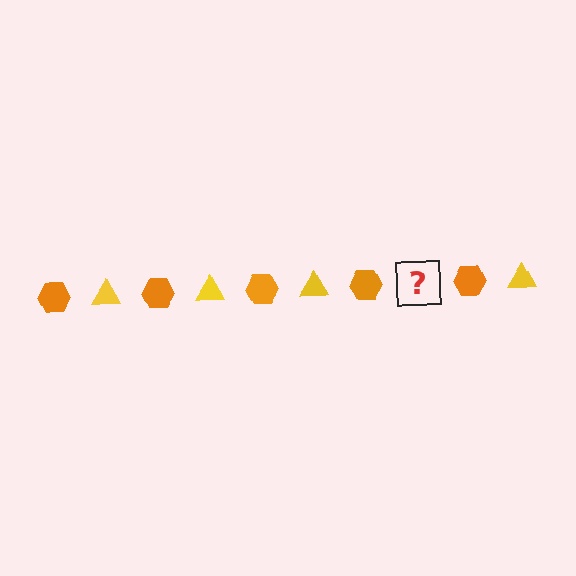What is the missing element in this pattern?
The missing element is a yellow triangle.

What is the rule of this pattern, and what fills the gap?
The rule is that the pattern alternates between orange hexagon and yellow triangle. The gap should be filled with a yellow triangle.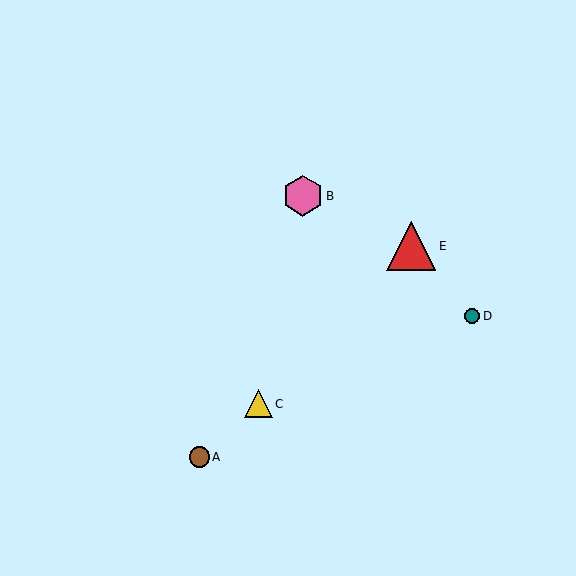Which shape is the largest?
The red triangle (labeled E) is the largest.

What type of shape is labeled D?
Shape D is a teal circle.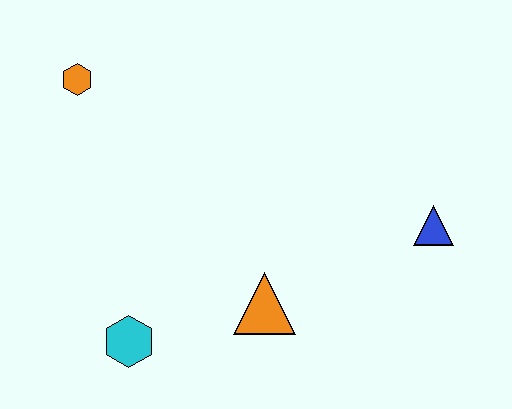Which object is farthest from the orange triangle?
The orange hexagon is farthest from the orange triangle.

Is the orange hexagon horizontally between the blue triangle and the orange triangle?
No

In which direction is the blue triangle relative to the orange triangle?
The blue triangle is to the right of the orange triangle.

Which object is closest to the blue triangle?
The orange triangle is closest to the blue triangle.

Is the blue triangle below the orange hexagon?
Yes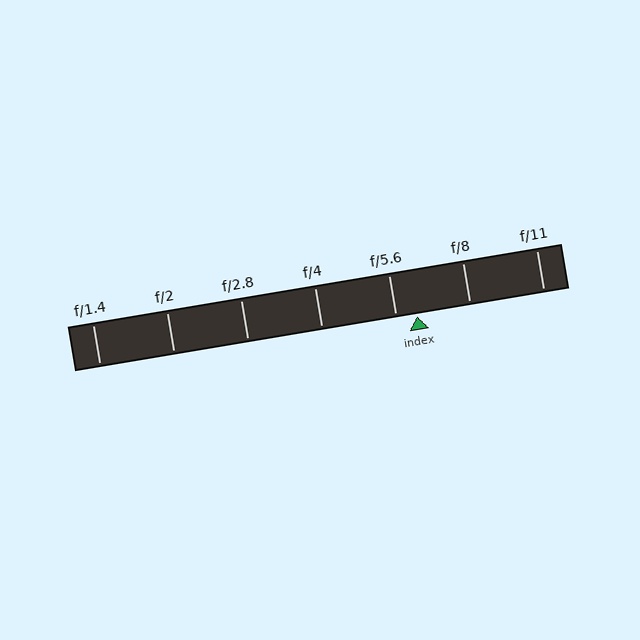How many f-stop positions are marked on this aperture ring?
There are 7 f-stop positions marked.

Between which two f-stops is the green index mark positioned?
The index mark is between f/5.6 and f/8.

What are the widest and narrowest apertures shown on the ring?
The widest aperture shown is f/1.4 and the narrowest is f/11.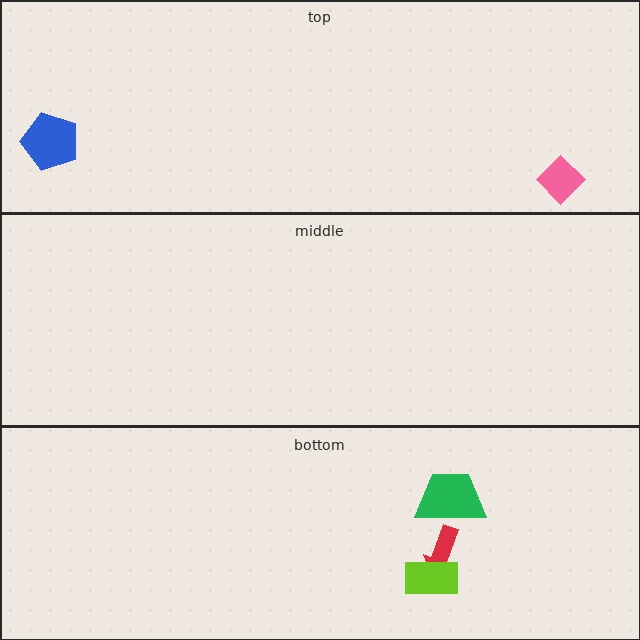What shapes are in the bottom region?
The red arrow, the lime rectangle, the green trapezoid.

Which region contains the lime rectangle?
The bottom region.